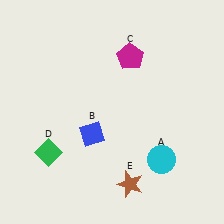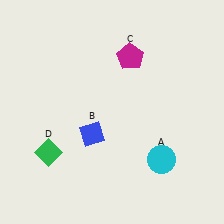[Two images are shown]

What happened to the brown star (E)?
The brown star (E) was removed in Image 2. It was in the bottom-right area of Image 1.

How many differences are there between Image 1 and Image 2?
There is 1 difference between the two images.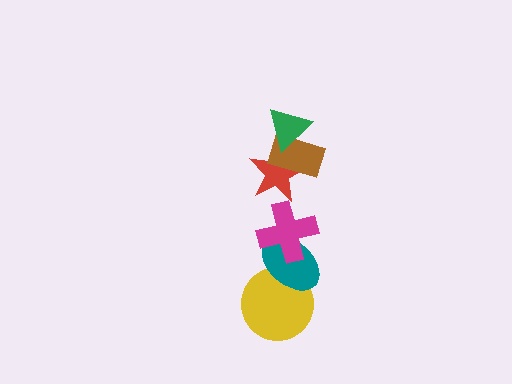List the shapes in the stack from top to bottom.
From top to bottom: the green triangle, the brown rectangle, the red star, the magenta cross, the teal ellipse, the yellow circle.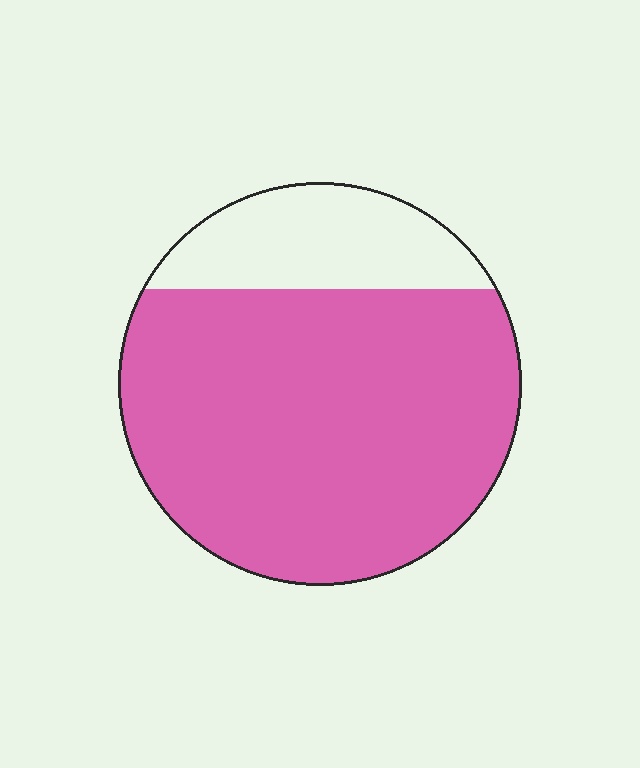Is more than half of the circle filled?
Yes.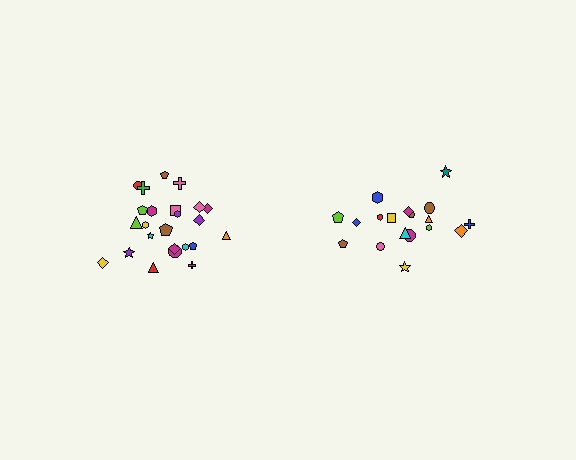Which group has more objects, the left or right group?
The left group.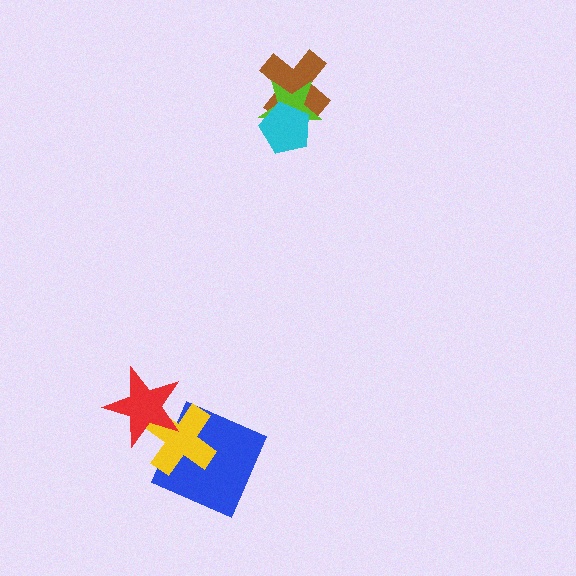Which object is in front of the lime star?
The cyan pentagon is in front of the lime star.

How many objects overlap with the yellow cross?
2 objects overlap with the yellow cross.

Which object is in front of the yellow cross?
The red star is in front of the yellow cross.